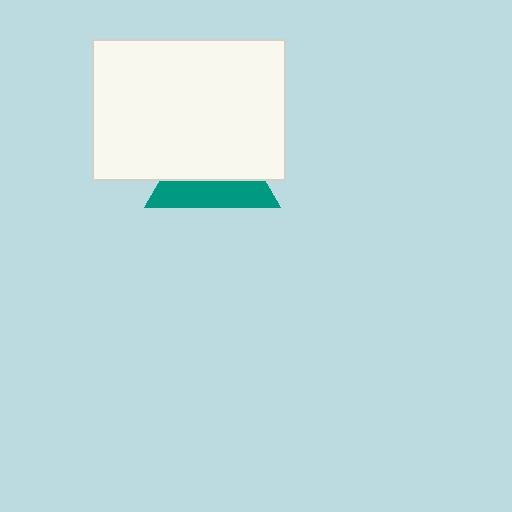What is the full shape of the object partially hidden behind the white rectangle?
The partially hidden object is a teal triangle.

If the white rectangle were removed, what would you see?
You would see the complete teal triangle.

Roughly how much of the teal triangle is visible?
A small part of it is visible (roughly 39%).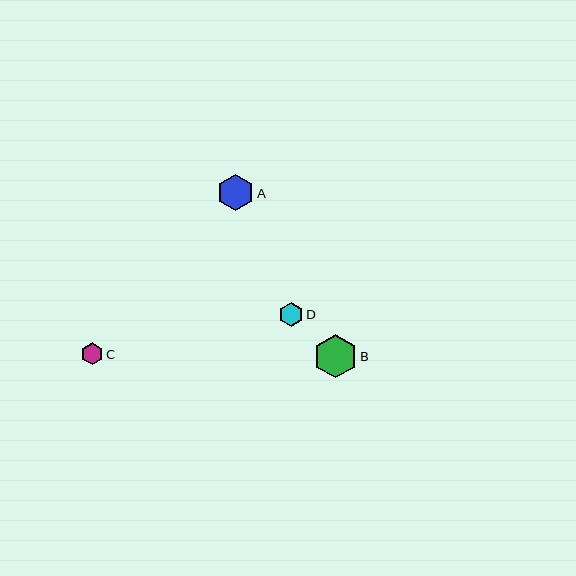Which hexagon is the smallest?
Hexagon C is the smallest with a size of approximately 22 pixels.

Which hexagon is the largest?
Hexagon B is the largest with a size of approximately 44 pixels.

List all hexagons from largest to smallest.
From largest to smallest: B, A, D, C.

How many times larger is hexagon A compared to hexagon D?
Hexagon A is approximately 1.5 times the size of hexagon D.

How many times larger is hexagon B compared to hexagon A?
Hexagon B is approximately 1.2 times the size of hexagon A.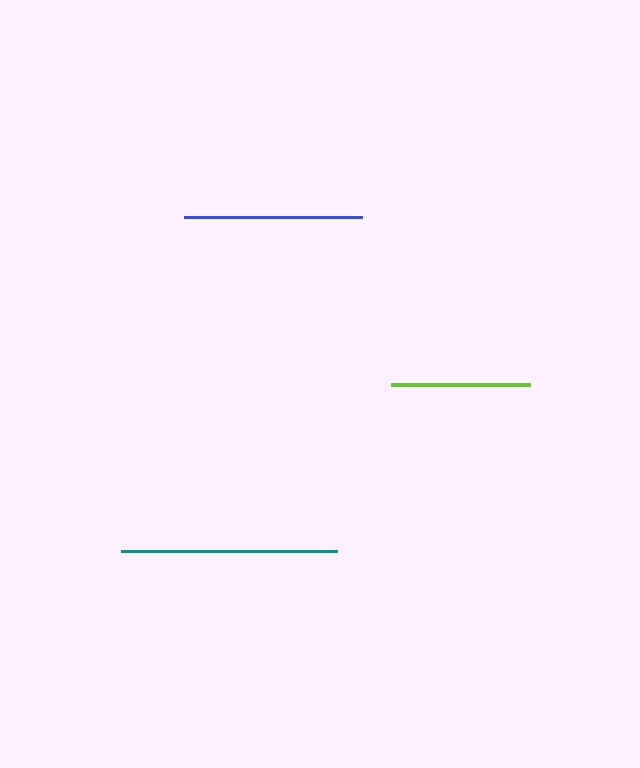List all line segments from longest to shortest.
From longest to shortest: teal, blue, lime.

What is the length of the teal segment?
The teal segment is approximately 216 pixels long.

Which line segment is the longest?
The teal line is the longest at approximately 216 pixels.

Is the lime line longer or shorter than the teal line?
The teal line is longer than the lime line.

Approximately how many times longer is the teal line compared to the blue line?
The teal line is approximately 1.2 times the length of the blue line.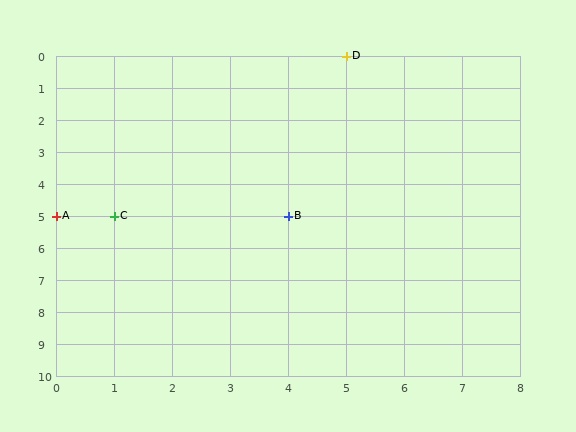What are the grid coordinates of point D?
Point D is at grid coordinates (5, 0).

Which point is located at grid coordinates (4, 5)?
Point B is at (4, 5).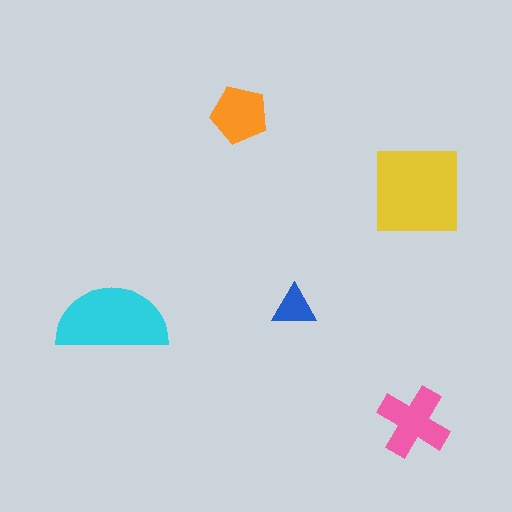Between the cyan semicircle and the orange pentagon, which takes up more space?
The cyan semicircle.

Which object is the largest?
The yellow square.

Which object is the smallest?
The blue triangle.